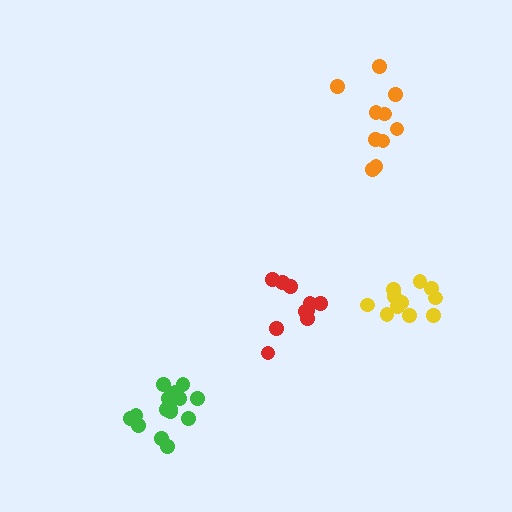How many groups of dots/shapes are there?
There are 4 groups.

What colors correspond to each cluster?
The clusters are colored: red, green, orange, yellow.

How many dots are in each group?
Group 1: 10 dots, Group 2: 15 dots, Group 3: 10 dots, Group 4: 11 dots (46 total).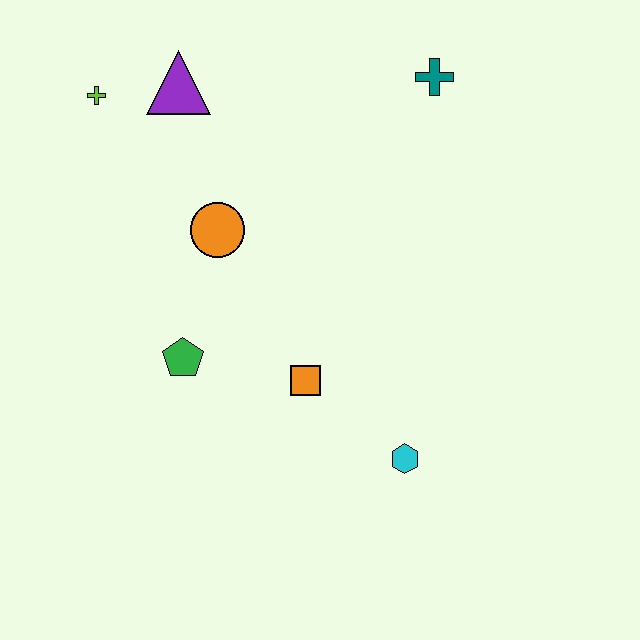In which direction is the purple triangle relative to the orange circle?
The purple triangle is above the orange circle.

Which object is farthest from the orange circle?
The cyan hexagon is farthest from the orange circle.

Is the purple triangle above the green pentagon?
Yes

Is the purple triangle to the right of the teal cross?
No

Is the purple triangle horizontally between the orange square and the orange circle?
No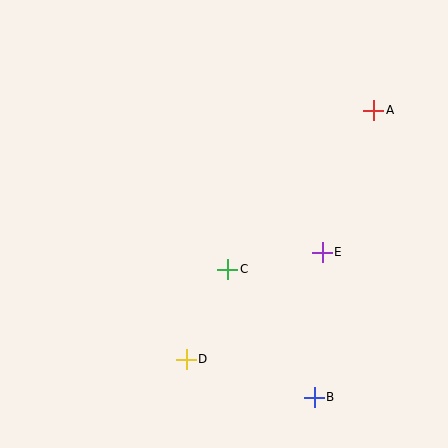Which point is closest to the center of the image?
Point C at (228, 269) is closest to the center.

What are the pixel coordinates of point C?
Point C is at (228, 269).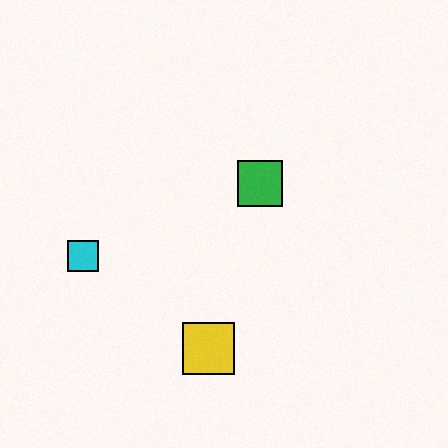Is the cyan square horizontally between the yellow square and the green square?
No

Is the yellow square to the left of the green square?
Yes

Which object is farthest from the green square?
The cyan square is farthest from the green square.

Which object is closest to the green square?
The yellow square is closest to the green square.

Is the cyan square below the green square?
Yes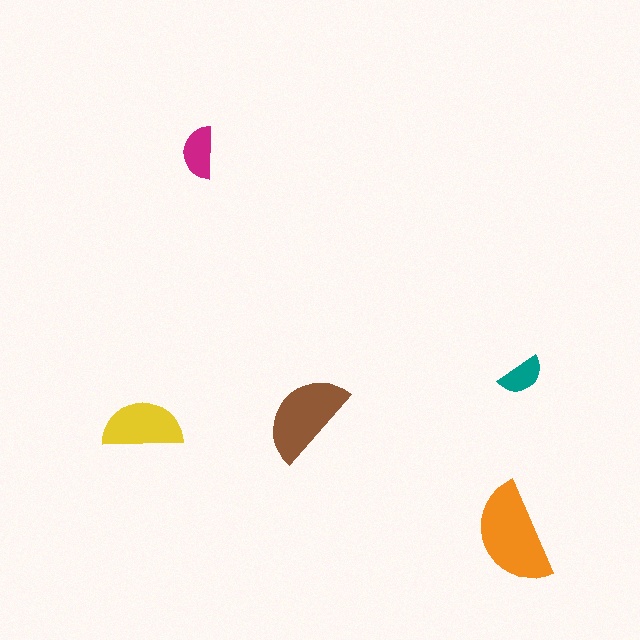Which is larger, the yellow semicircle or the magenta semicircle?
The yellow one.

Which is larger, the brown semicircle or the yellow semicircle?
The brown one.